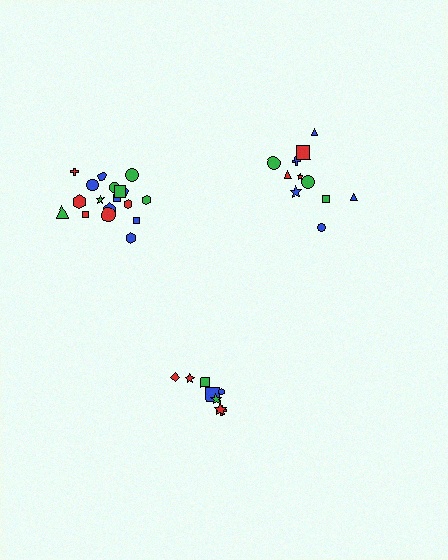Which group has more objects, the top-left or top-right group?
The top-left group.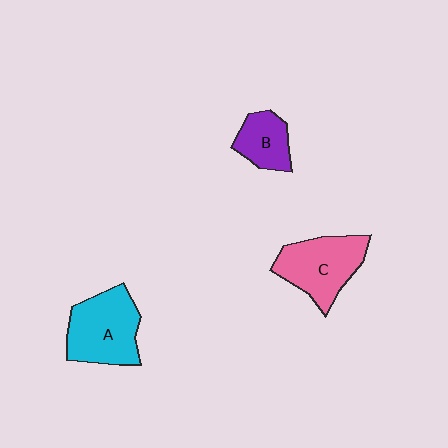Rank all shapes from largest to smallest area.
From largest to smallest: A (cyan), C (pink), B (purple).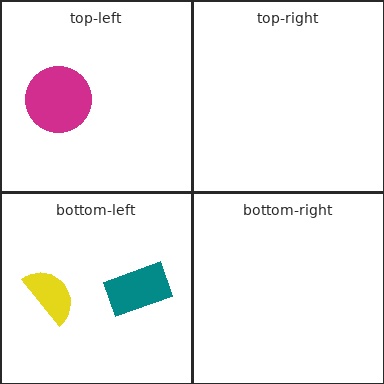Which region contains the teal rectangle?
The bottom-left region.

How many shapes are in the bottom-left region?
2.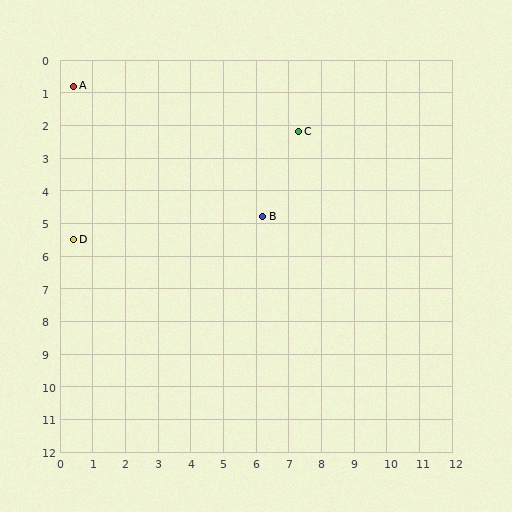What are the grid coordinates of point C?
Point C is at approximately (7.3, 2.2).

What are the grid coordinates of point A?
Point A is at approximately (0.4, 0.8).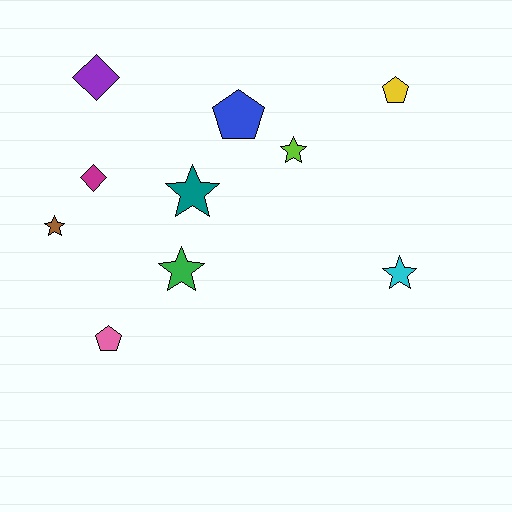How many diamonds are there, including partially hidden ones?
There are 2 diamonds.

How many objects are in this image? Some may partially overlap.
There are 10 objects.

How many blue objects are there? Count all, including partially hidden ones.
There is 1 blue object.